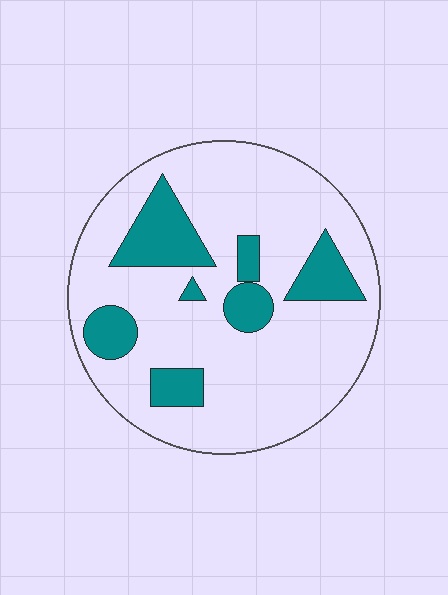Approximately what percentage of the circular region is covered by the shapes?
Approximately 20%.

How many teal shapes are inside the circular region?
7.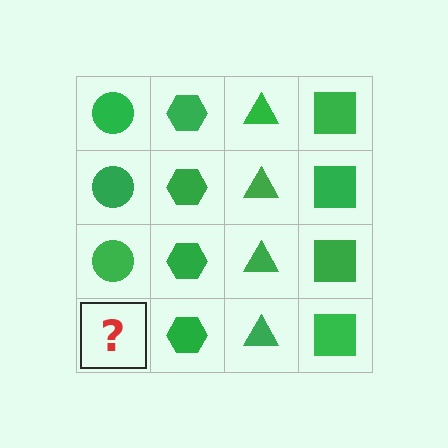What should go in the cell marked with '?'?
The missing cell should contain a green circle.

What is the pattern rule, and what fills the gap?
The rule is that each column has a consistent shape. The gap should be filled with a green circle.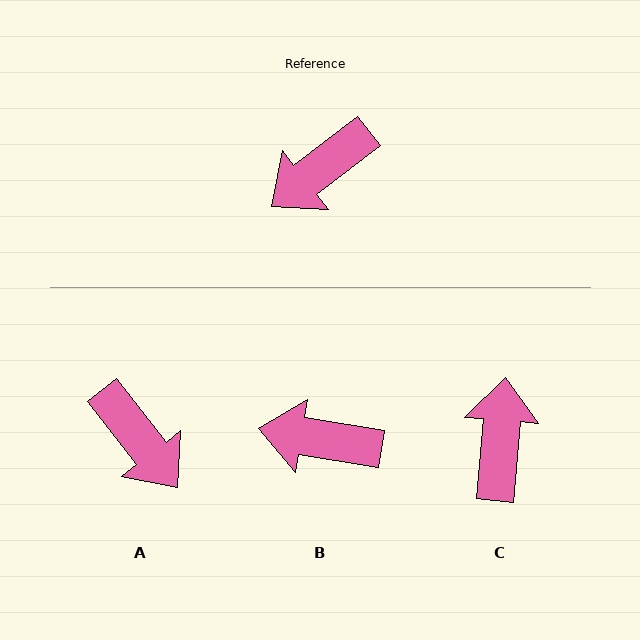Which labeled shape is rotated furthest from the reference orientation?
C, about 133 degrees away.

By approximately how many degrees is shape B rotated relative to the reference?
Approximately 47 degrees clockwise.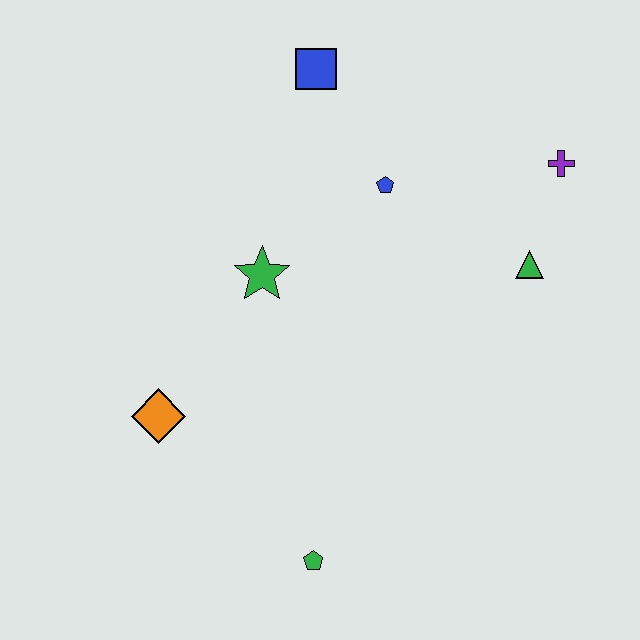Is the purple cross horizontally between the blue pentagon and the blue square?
No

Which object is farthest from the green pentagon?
The blue square is farthest from the green pentagon.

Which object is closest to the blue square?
The blue pentagon is closest to the blue square.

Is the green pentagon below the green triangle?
Yes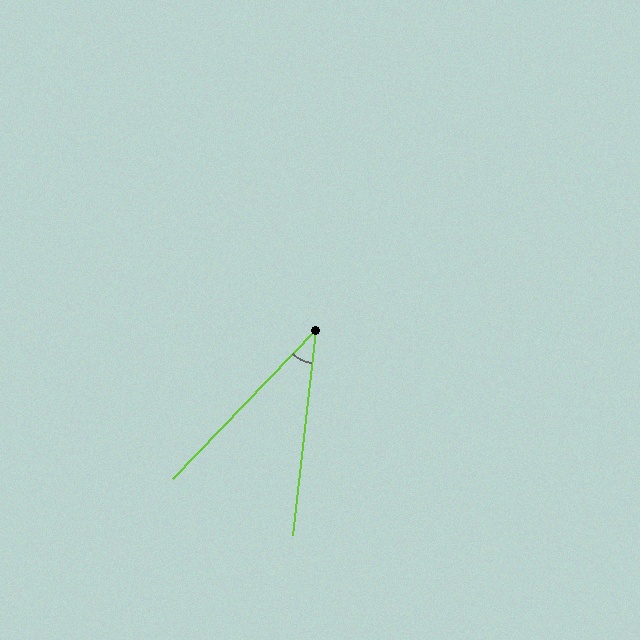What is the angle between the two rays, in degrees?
Approximately 37 degrees.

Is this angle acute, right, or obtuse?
It is acute.